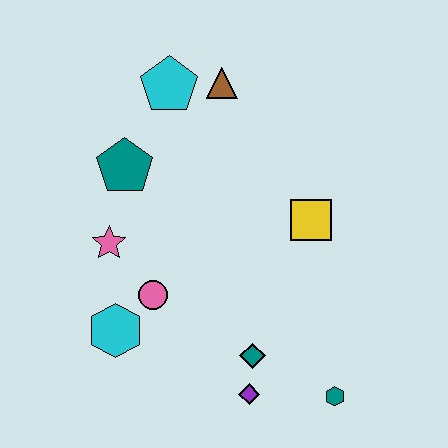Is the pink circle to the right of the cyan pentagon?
No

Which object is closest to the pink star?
The pink circle is closest to the pink star.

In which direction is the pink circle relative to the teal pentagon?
The pink circle is below the teal pentagon.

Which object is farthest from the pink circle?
The brown triangle is farthest from the pink circle.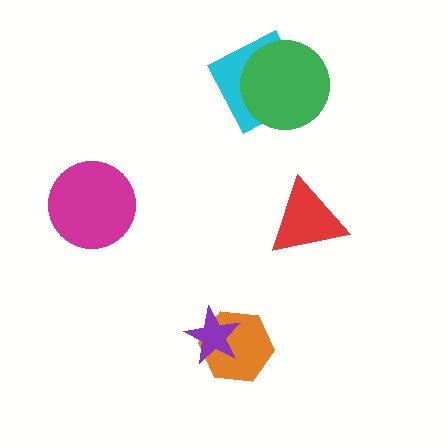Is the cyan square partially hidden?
Yes, it is partially covered by another shape.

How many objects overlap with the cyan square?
1 object overlaps with the cyan square.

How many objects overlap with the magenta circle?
0 objects overlap with the magenta circle.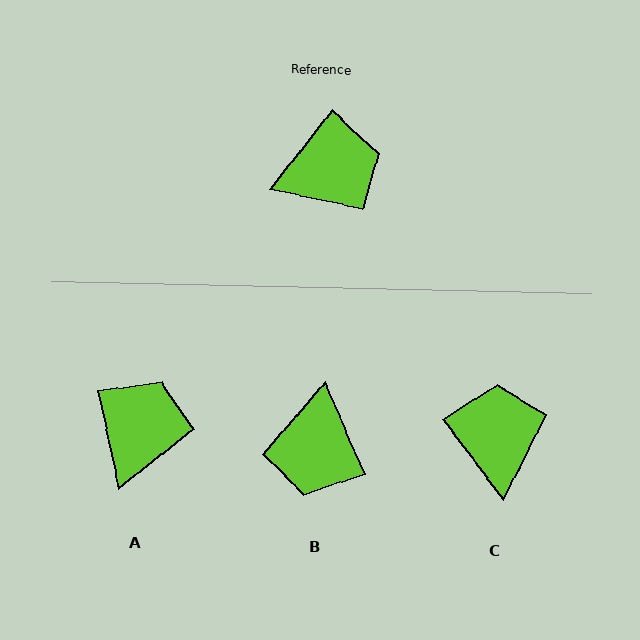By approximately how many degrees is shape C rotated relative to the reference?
Approximately 75 degrees counter-clockwise.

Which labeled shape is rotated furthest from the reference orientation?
B, about 118 degrees away.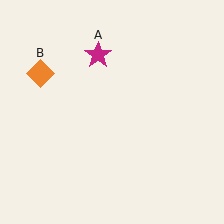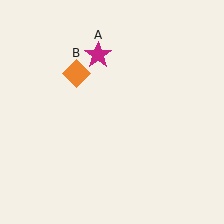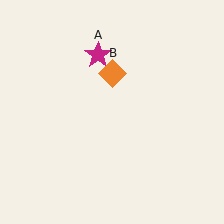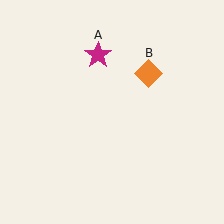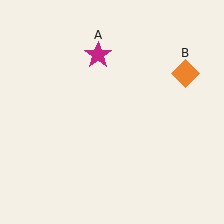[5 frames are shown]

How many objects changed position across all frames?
1 object changed position: orange diamond (object B).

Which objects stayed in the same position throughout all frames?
Magenta star (object A) remained stationary.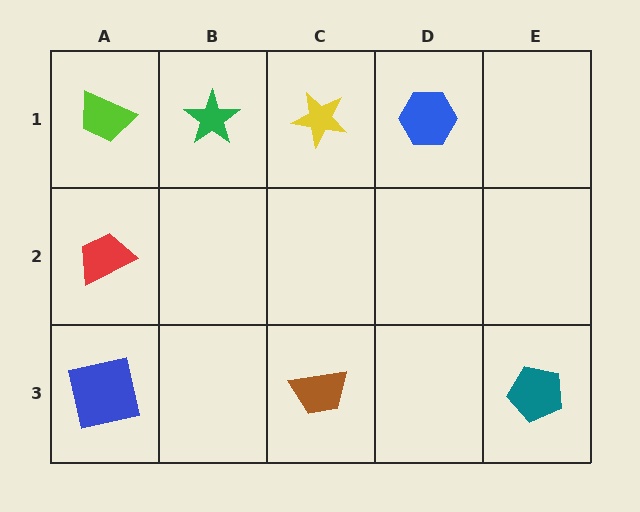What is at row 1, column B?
A green star.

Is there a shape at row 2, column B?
No, that cell is empty.